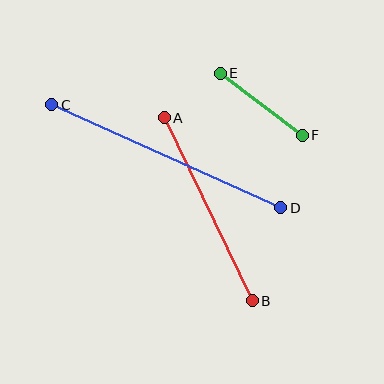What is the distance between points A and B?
The distance is approximately 203 pixels.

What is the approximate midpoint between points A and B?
The midpoint is at approximately (208, 209) pixels.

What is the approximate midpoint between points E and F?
The midpoint is at approximately (261, 104) pixels.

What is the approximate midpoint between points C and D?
The midpoint is at approximately (166, 156) pixels.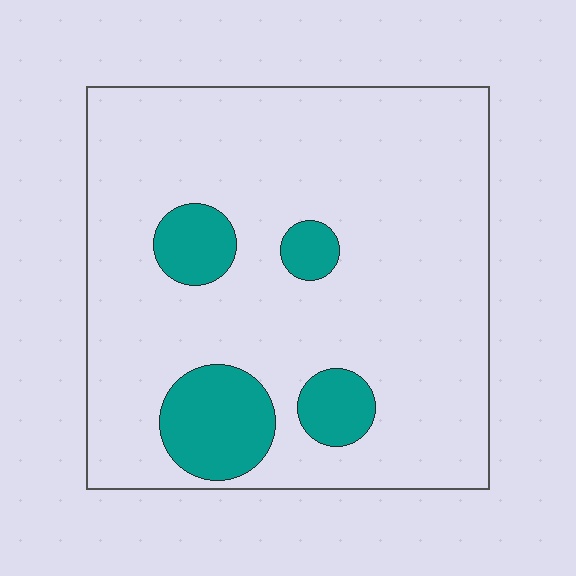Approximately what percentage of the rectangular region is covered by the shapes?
Approximately 15%.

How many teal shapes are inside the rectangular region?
4.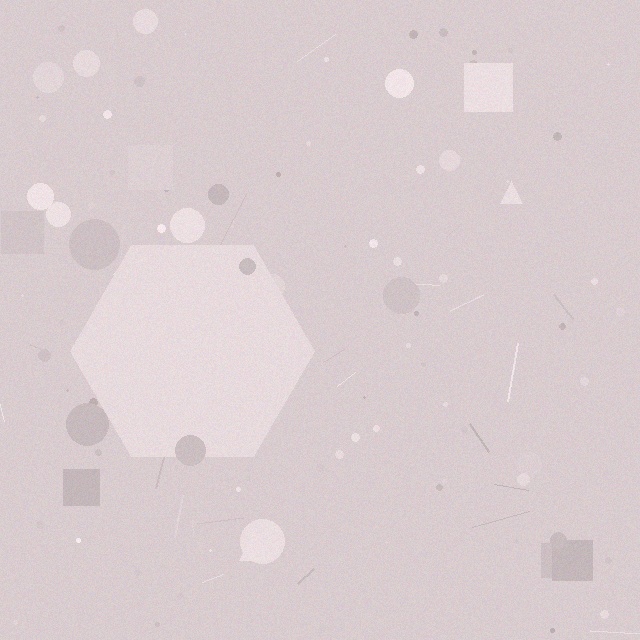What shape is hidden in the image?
A hexagon is hidden in the image.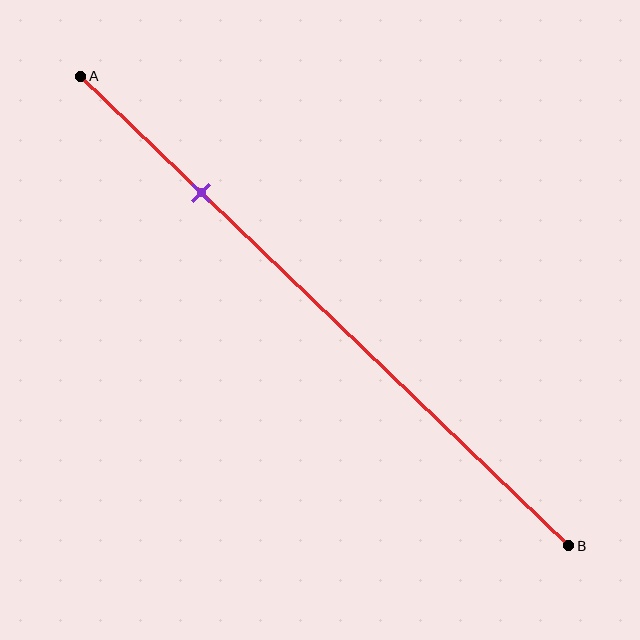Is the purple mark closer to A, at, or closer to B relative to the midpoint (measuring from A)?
The purple mark is closer to point A than the midpoint of segment AB.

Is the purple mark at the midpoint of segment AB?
No, the mark is at about 25% from A, not at the 50% midpoint.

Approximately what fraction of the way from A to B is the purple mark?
The purple mark is approximately 25% of the way from A to B.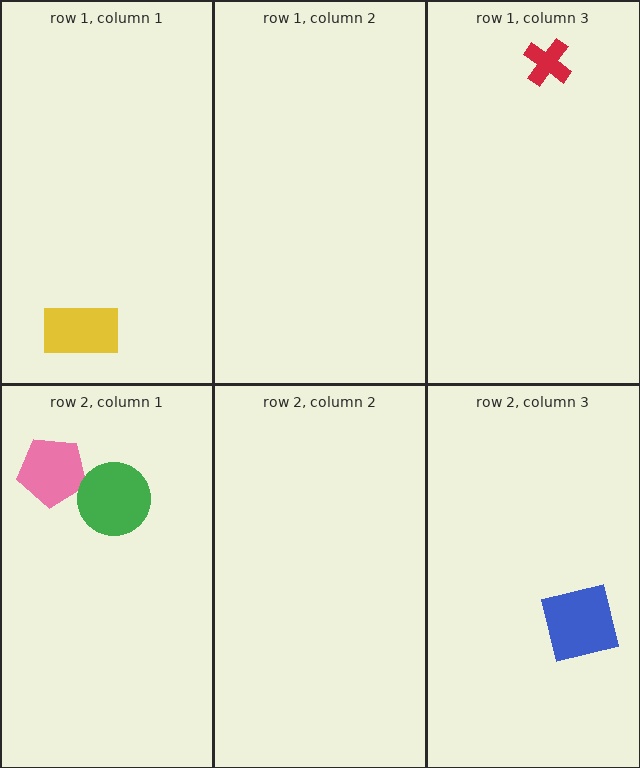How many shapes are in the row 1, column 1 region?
1.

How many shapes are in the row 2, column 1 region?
2.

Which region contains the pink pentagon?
The row 2, column 1 region.